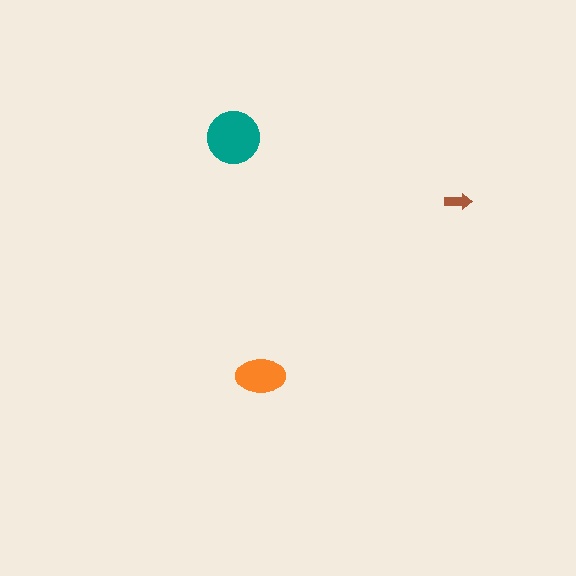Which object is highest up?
The teal circle is topmost.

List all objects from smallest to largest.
The brown arrow, the orange ellipse, the teal circle.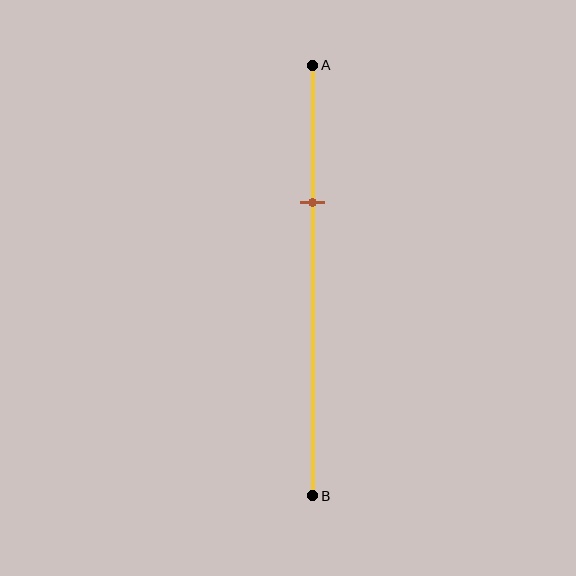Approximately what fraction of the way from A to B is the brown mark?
The brown mark is approximately 30% of the way from A to B.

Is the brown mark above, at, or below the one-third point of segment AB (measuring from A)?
The brown mark is approximately at the one-third point of segment AB.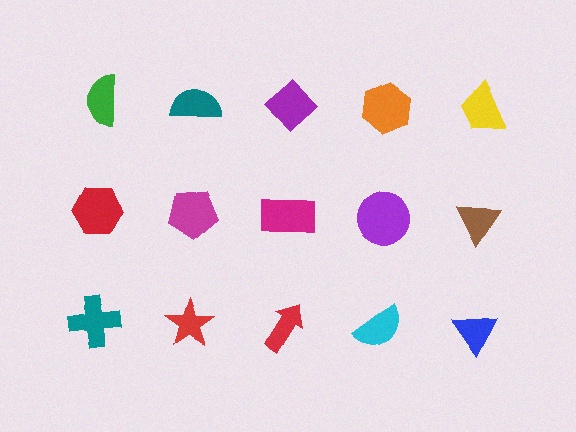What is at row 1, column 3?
A purple diamond.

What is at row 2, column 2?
A magenta pentagon.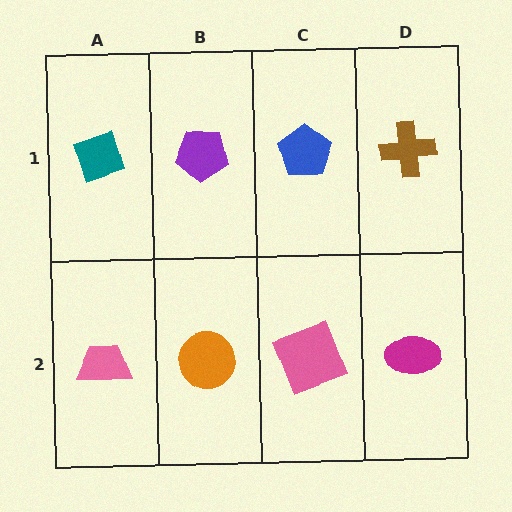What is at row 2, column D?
A magenta ellipse.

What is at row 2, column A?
A pink trapezoid.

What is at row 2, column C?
A pink square.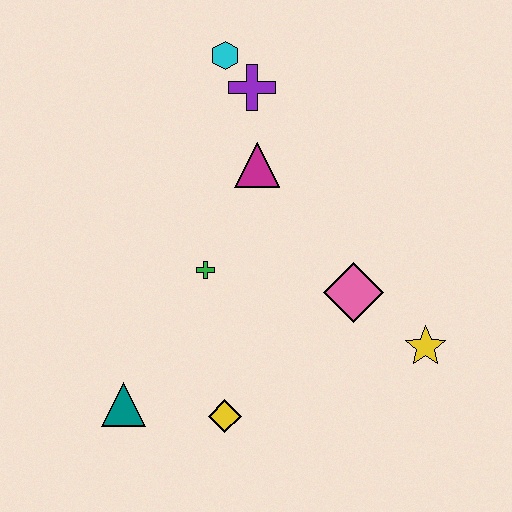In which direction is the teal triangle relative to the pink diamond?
The teal triangle is to the left of the pink diamond.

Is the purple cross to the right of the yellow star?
No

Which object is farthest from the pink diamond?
The cyan hexagon is farthest from the pink diamond.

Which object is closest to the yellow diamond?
The teal triangle is closest to the yellow diamond.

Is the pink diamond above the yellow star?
Yes